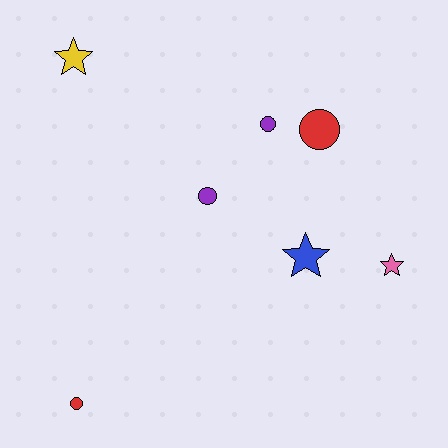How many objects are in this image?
There are 7 objects.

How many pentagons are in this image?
There are no pentagons.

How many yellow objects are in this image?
There is 1 yellow object.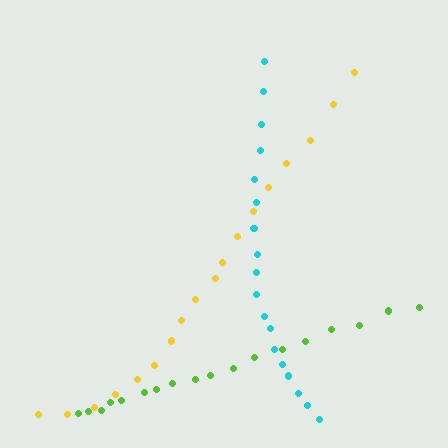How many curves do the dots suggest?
There are 3 distinct paths.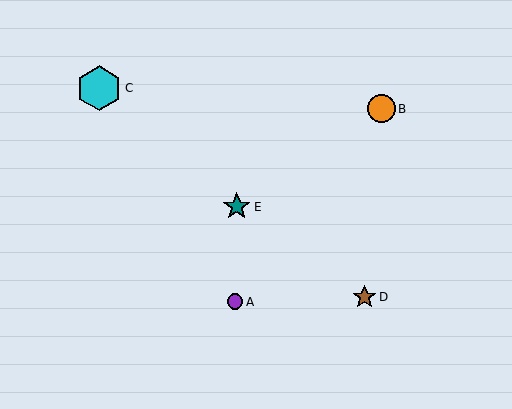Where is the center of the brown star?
The center of the brown star is at (364, 297).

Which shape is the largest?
The cyan hexagon (labeled C) is the largest.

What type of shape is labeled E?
Shape E is a teal star.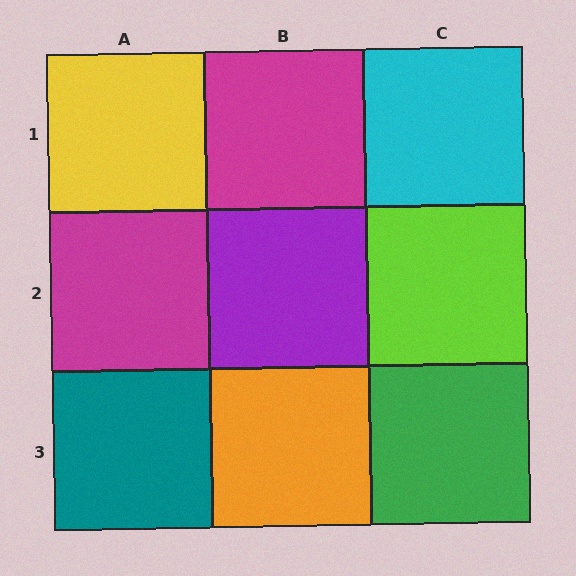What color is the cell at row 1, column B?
Magenta.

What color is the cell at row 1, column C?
Cyan.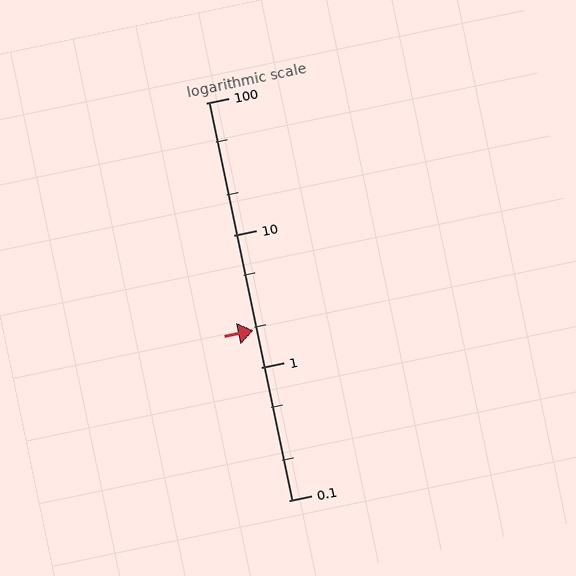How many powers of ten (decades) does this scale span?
The scale spans 3 decades, from 0.1 to 100.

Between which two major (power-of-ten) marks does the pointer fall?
The pointer is between 1 and 10.